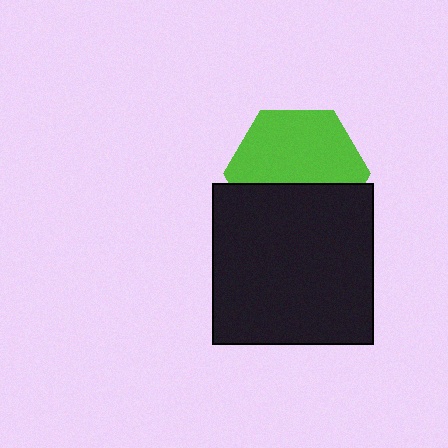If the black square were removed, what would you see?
You would see the complete lime hexagon.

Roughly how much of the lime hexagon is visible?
About half of it is visible (roughly 60%).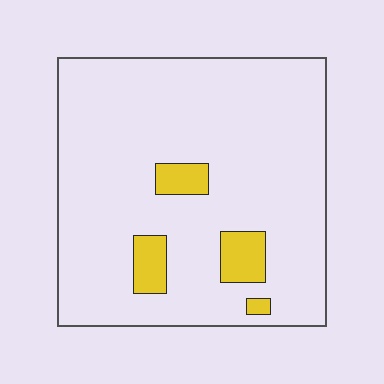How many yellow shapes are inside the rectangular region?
4.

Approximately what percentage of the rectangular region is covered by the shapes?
Approximately 10%.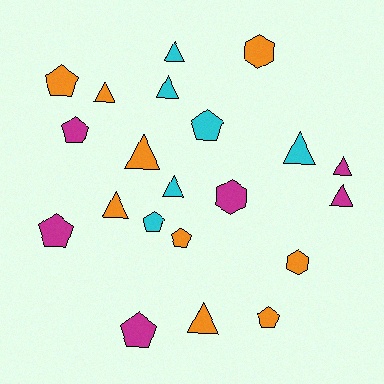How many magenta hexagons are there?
There is 1 magenta hexagon.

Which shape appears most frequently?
Triangle, with 10 objects.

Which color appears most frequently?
Orange, with 9 objects.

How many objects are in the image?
There are 21 objects.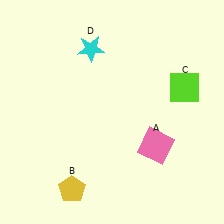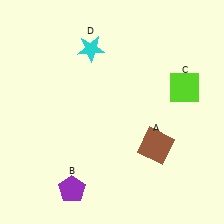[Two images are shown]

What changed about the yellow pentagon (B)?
In Image 1, B is yellow. In Image 2, it changed to purple.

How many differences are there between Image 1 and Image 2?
There are 2 differences between the two images.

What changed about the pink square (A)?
In Image 1, A is pink. In Image 2, it changed to brown.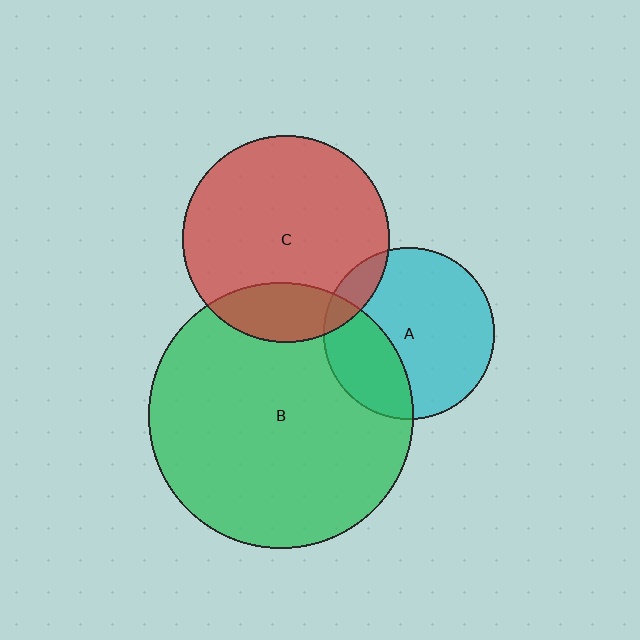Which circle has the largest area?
Circle B (green).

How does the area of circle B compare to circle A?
Approximately 2.4 times.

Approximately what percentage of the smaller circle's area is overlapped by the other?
Approximately 30%.